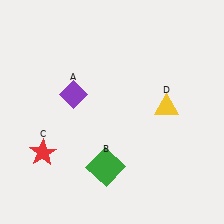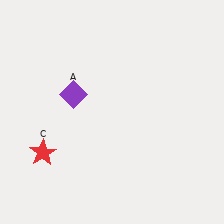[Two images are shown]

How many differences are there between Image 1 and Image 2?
There are 2 differences between the two images.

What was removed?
The green square (B), the yellow triangle (D) were removed in Image 2.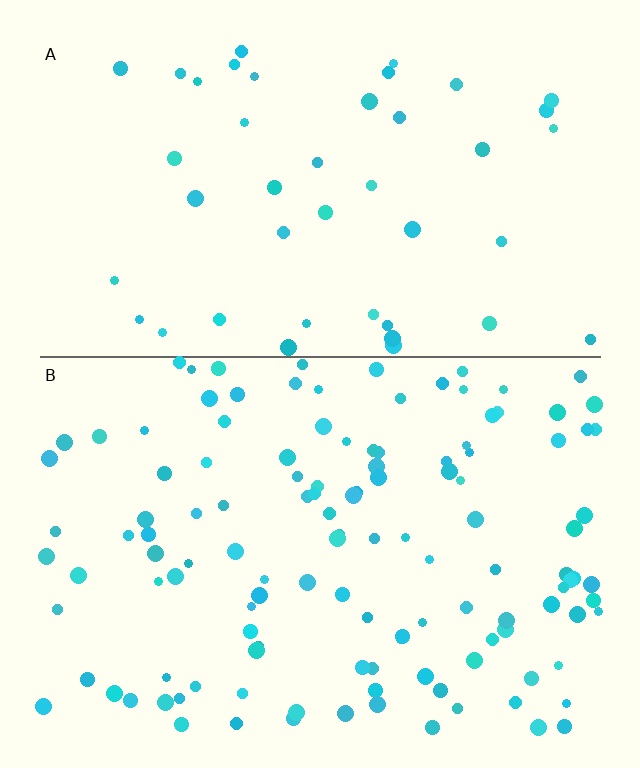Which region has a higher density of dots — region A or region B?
B (the bottom).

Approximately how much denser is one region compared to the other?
Approximately 2.8× — region B over region A.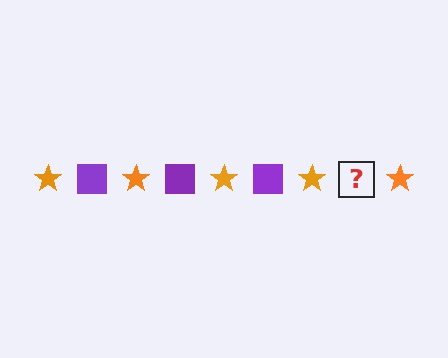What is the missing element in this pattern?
The missing element is a purple square.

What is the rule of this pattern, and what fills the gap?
The rule is that the pattern alternates between orange star and purple square. The gap should be filled with a purple square.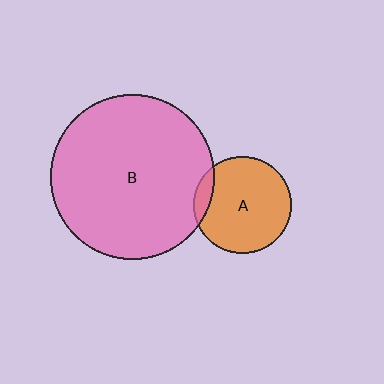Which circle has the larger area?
Circle B (pink).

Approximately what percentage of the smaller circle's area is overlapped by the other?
Approximately 10%.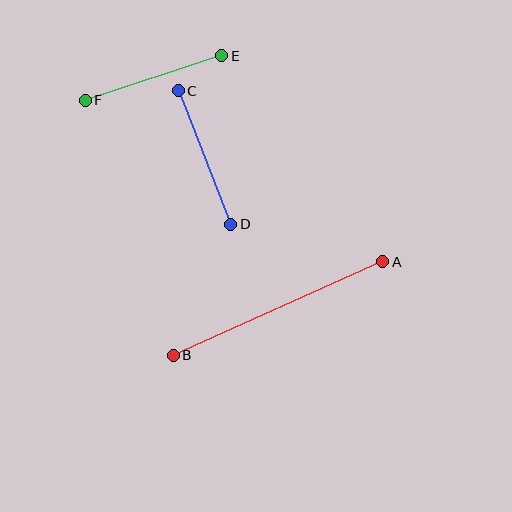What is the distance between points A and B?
The distance is approximately 229 pixels.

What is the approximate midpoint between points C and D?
The midpoint is at approximately (204, 157) pixels.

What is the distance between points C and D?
The distance is approximately 143 pixels.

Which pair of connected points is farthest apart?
Points A and B are farthest apart.